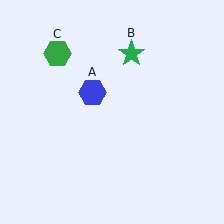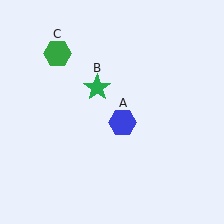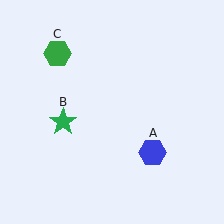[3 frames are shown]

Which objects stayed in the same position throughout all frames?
Green hexagon (object C) remained stationary.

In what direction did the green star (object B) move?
The green star (object B) moved down and to the left.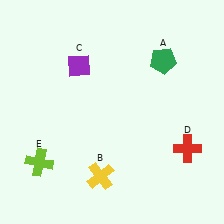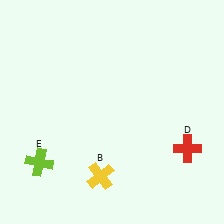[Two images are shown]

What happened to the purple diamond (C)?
The purple diamond (C) was removed in Image 2. It was in the top-left area of Image 1.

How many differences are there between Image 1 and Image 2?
There are 2 differences between the two images.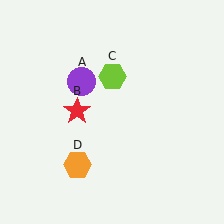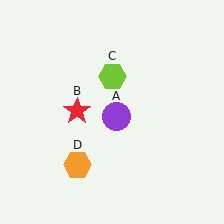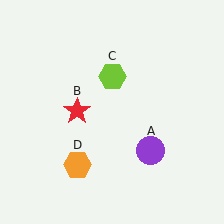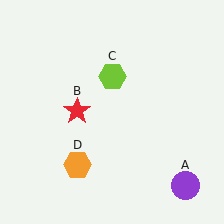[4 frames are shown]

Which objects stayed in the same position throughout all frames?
Red star (object B) and lime hexagon (object C) and orange hexagon (object D) remained stationary.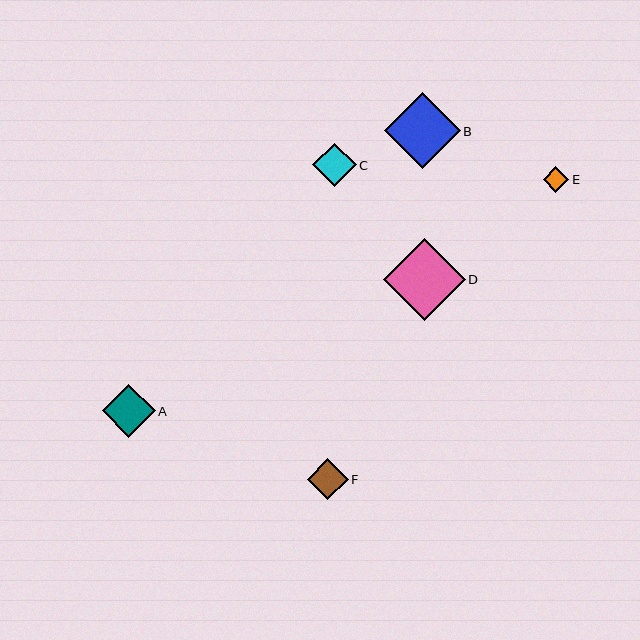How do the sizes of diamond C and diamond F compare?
Diamond C and diamond F are approximately the same size.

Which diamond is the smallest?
Diamond E is the smallest with a size of approximately 25 pixels.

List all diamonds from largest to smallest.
From largest to smallest: D, B, A, C, F, E.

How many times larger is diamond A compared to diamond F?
Diamond A is approximately 1.3 times the size of diamond F.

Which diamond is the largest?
Diamond D is the largest with a size of approximately 82 pixels.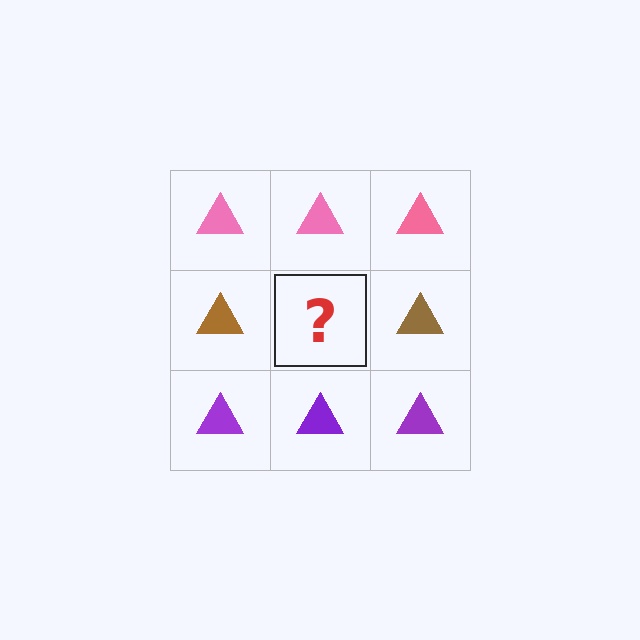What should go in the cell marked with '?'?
The missing cell should contain a brown triangle.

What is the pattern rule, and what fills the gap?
The rule is that each row has a consistent color. The gap should be filled with a brown triangle.